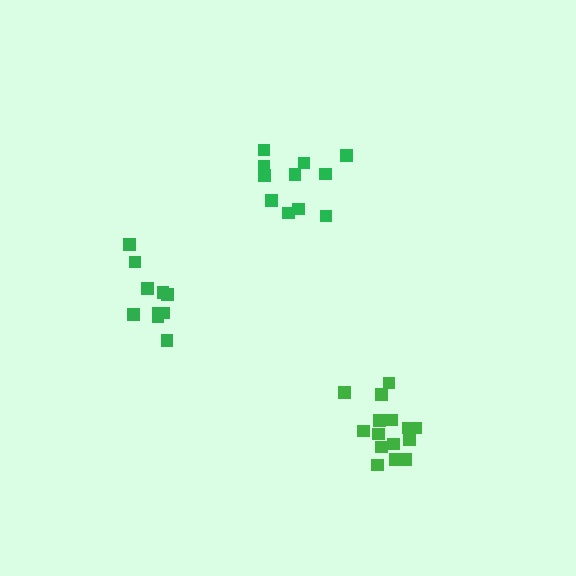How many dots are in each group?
Group 1: 11 dots, Group 2: 15 dots, Group 3: 10 dots (36 total).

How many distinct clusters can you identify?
There are 3 distinct clusters.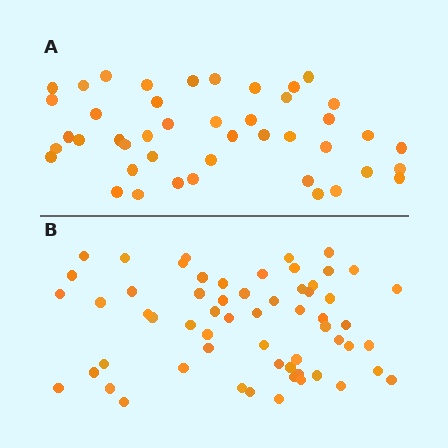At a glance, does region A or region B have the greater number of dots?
Region B (the bottom region) has more dots.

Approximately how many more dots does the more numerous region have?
Region B has approximately 15 more dots than region A.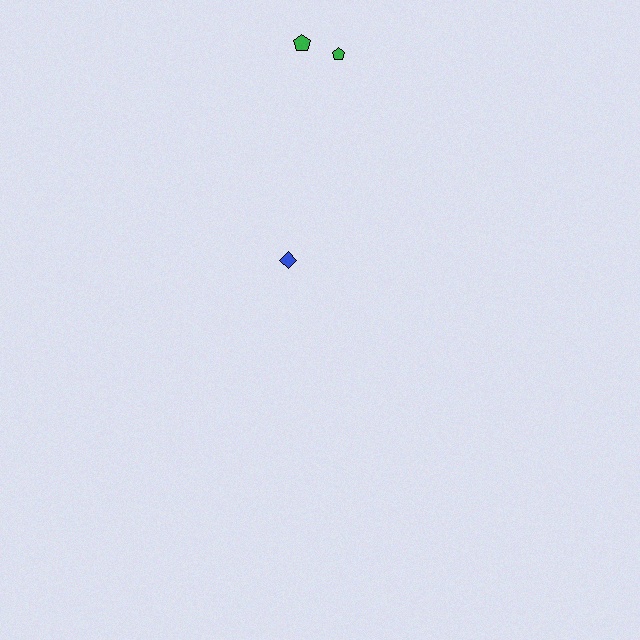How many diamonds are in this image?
There is 1 diamond.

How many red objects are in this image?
There are no red objects.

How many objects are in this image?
There are 3 objects.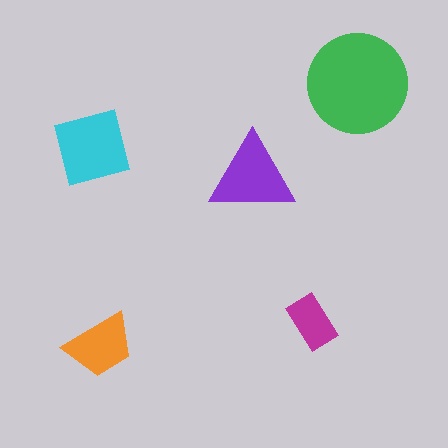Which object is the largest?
The green circle.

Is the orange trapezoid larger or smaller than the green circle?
Smaller.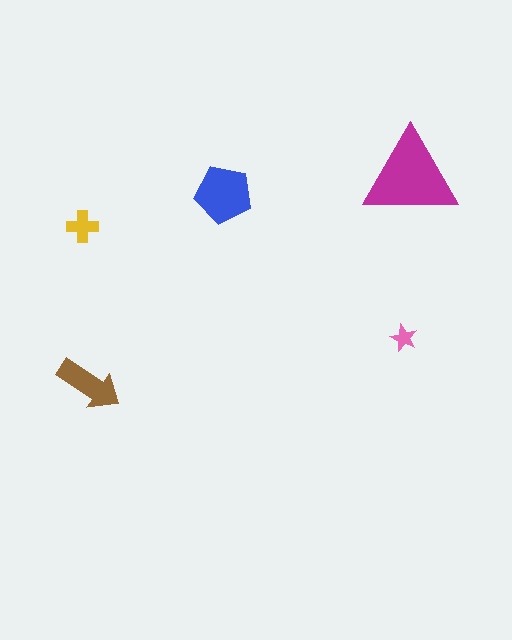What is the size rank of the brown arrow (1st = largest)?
3rd.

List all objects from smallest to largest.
The pink star, the yellow cross, the brown arrow, the blue pentagon, the magenta triangle.